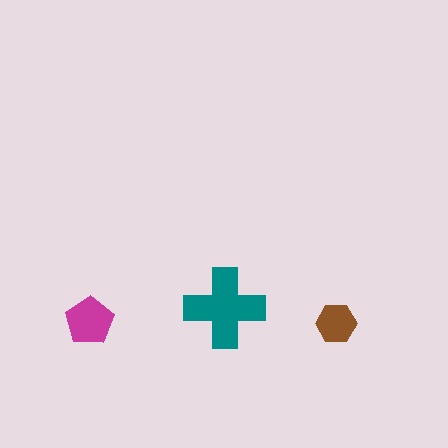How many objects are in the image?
There are 3 objects in the image.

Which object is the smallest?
The brown hexagon.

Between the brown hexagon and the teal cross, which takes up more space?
The teal cross.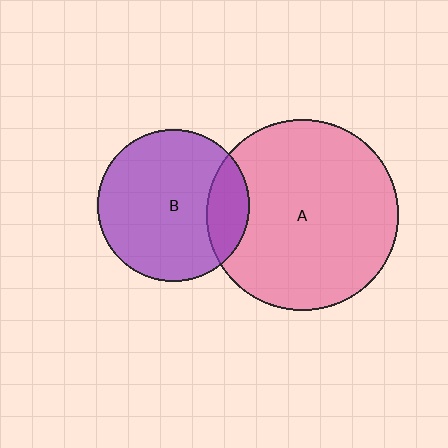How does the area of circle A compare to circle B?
Approximately 1.6 times.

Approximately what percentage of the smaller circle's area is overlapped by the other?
Approximately 20%.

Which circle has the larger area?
Circle A (pink).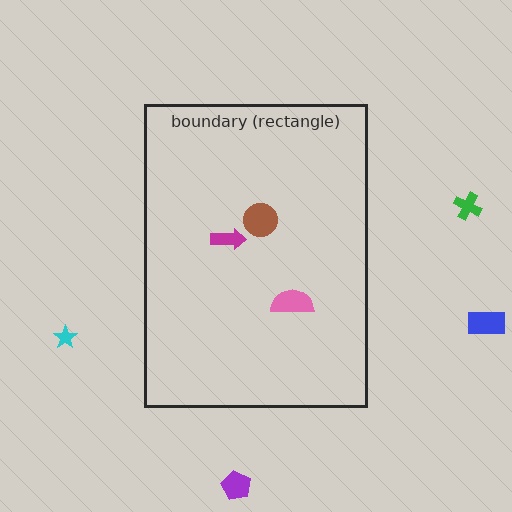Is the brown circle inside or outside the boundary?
Inside.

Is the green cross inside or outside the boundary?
Outside.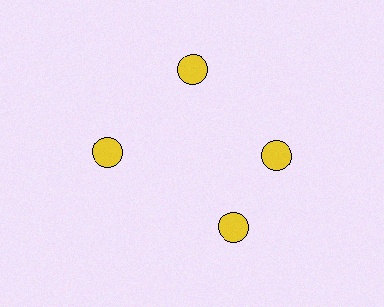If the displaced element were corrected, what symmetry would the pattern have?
It would have 4-fold rotational symmetry — the pattern would map onto itself every 90 degrees.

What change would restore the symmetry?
The symmetry would be restored by rotating it back into even spacing with its neighbors so that all 4 circles sit at equal angles and equal distance from the center.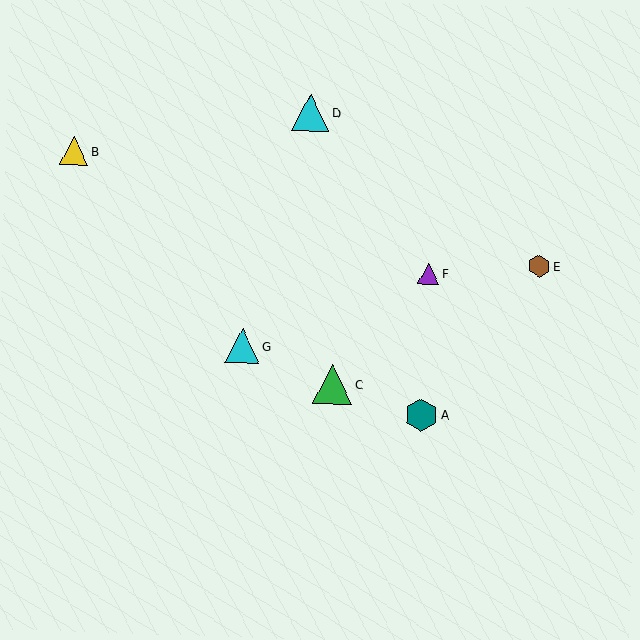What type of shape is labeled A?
Shape A is a teal hexagon.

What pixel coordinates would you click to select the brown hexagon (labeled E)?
Click at (539, 266) to select the brown hexagon E.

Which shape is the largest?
The green triangle (labeled C) is the largest.